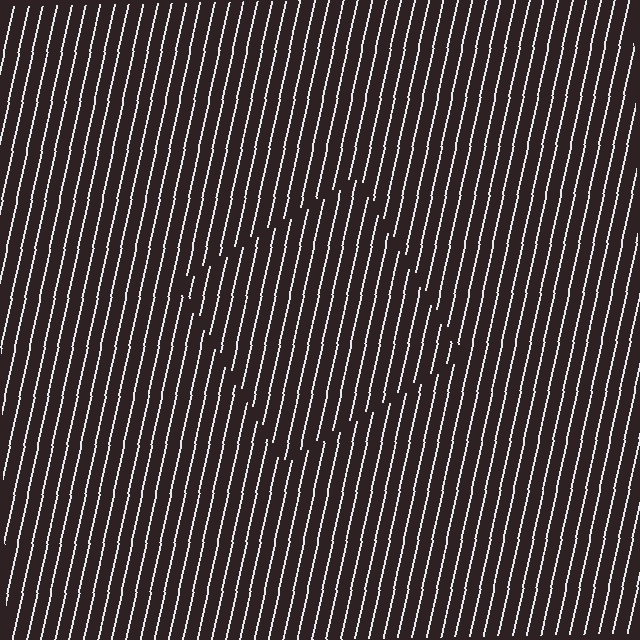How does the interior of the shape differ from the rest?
The interior of the shape contains the same grating, shifted by half a period — the contour is defined by the phase discontinuity where line-ends from the inner and outer gratings abut.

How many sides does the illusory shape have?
4 sides — the line-ends trace a square.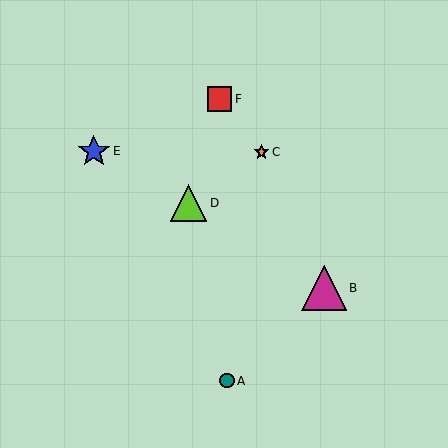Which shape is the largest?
The magenta triangle (labeled B) is the largest.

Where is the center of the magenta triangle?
The center of the magenta triangle is at (324, 288).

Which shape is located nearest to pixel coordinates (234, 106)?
The red square (labeled F) at (220, 99) is nearest to that location.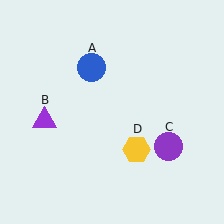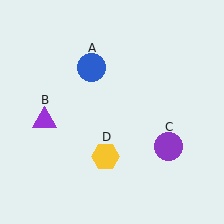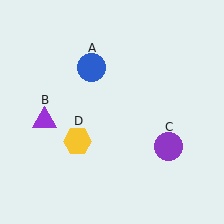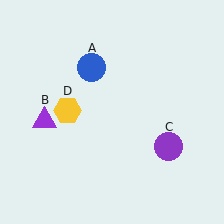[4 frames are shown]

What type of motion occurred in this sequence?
The yellow hexagon (object D) rotated clockwise around the center of the scene.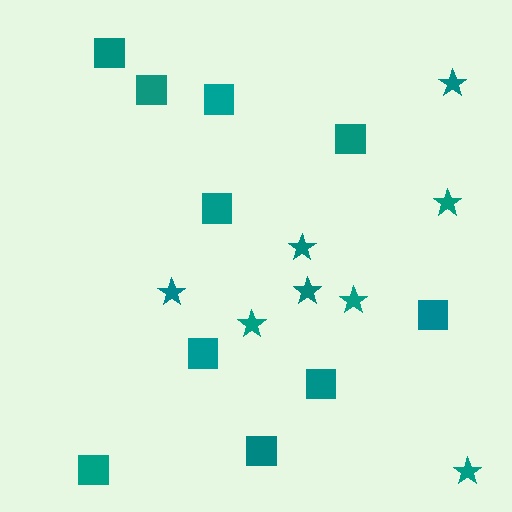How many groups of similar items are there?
There are 2 groups: one group of squares (10) and one group of stars (8).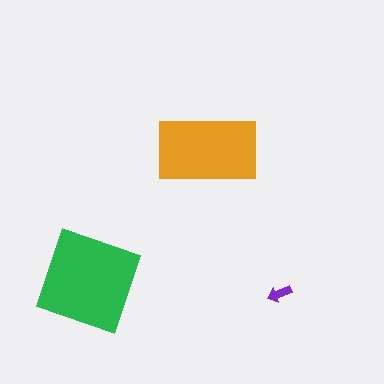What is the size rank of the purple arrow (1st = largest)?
3rd.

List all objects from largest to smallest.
The green square, the orange rectangle, the purple arrow.